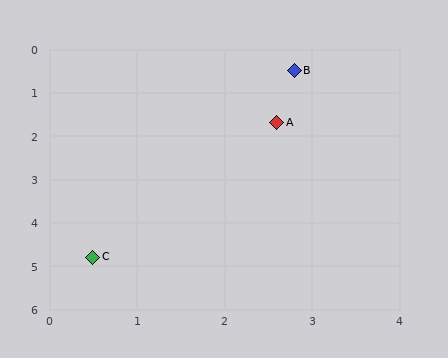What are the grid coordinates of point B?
Point B is at approximately (2.8, 0.5).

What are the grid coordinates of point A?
Point A is at approximately (2.6, 1.7).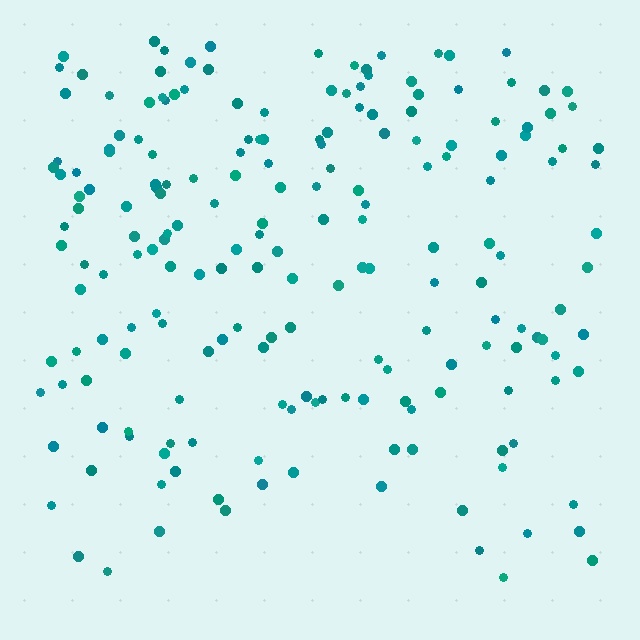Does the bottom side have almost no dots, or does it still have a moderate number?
Still a moderate number, just noticeably fewer than the top.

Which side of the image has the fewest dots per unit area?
The bottom.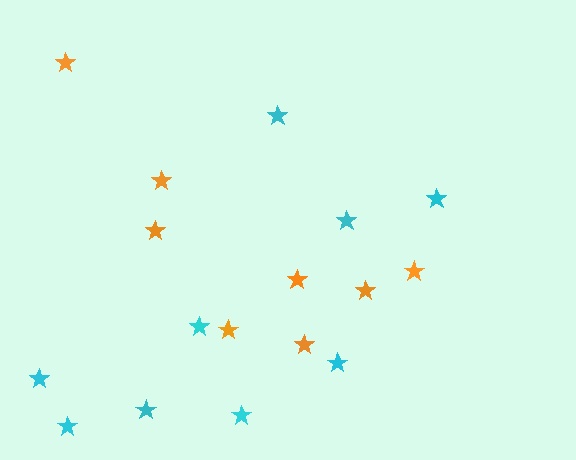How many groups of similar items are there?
There are 2 groups: one group of orange stars (8) and one group of cyan stars (9).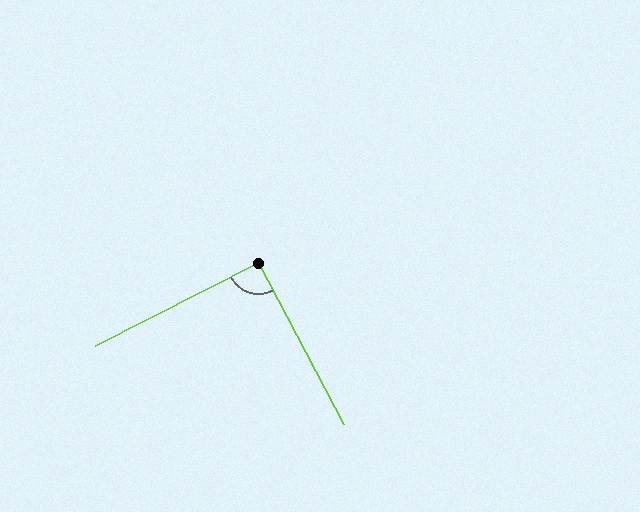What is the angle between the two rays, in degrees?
Approximately 91 degrees.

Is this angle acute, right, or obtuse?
It is approximately a right angle.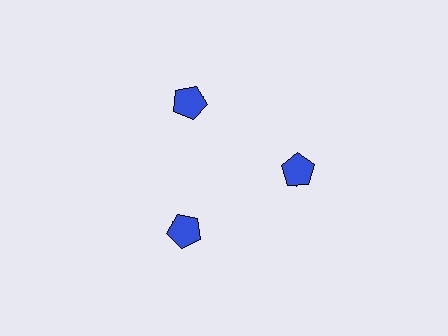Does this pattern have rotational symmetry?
Yes, this pattern has 3-fold rotational symmetry. It looks the same after rotating 120 degrees around the center.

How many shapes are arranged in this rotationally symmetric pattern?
There are 6 shapes, arranged in 3 groups of 2.